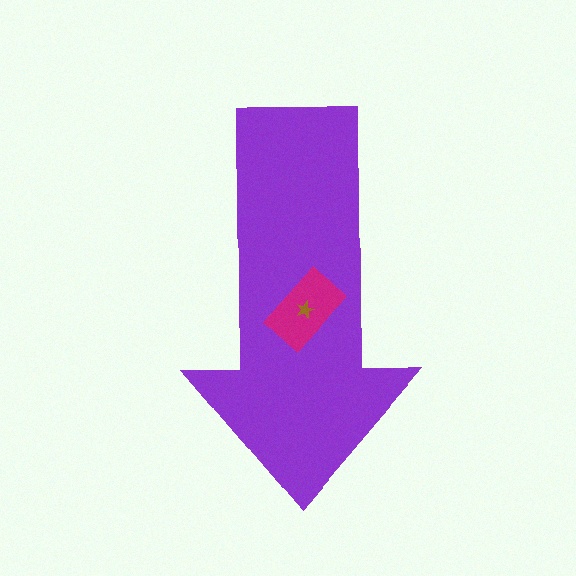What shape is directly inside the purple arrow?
The magenta rectangle.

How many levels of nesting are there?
3.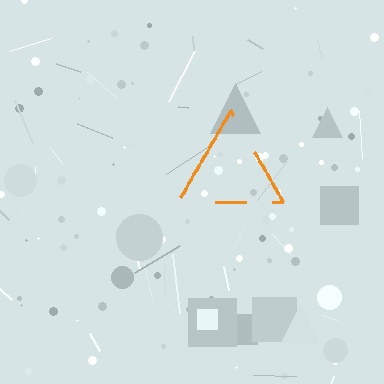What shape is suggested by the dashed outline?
The dashed outline suggests a triangle.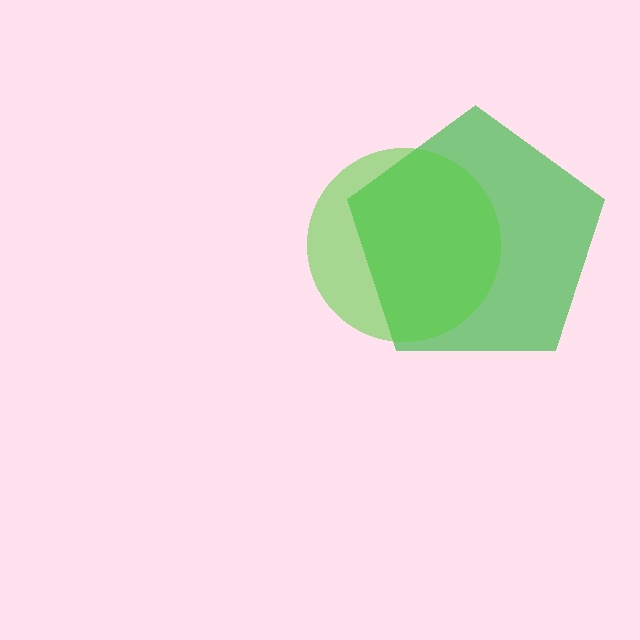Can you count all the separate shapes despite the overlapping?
Yes, there are 2 separate shapes.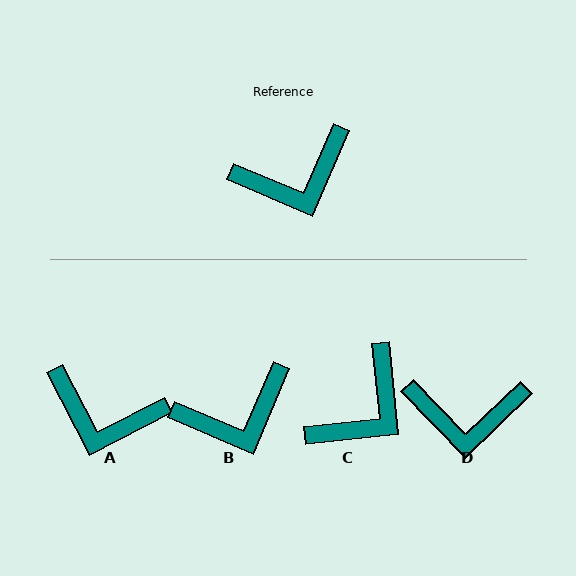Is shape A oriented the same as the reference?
No, it is off by about 40 degrees.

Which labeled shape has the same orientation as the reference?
B.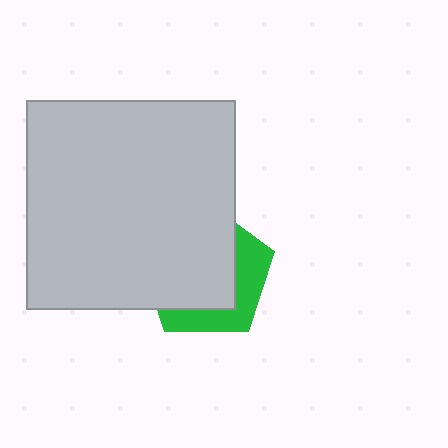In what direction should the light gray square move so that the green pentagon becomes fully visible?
The light gray square should move toward the upper-left. That is the shortest direction to clear the overlap and leave the green pentagon fully visible.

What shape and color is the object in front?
The object in front is a light gray square.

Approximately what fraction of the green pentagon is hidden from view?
Roughly 65% of the green pentagon is hidden behind the light gray square.